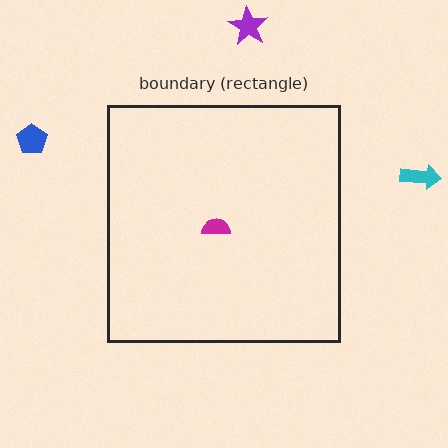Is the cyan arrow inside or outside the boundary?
Outside.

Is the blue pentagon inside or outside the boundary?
Outside.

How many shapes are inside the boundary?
1 inside, 3 outside.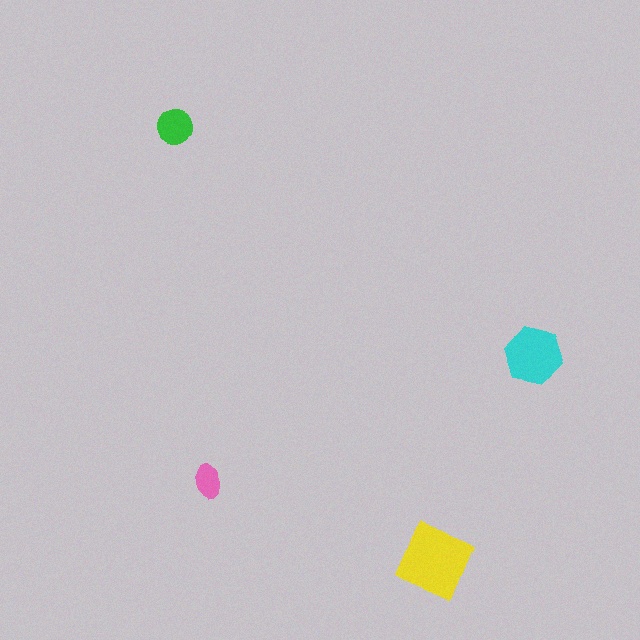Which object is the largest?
The yellow diamond.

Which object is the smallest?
The pink ellipse.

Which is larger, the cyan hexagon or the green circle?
The cyan hexagon.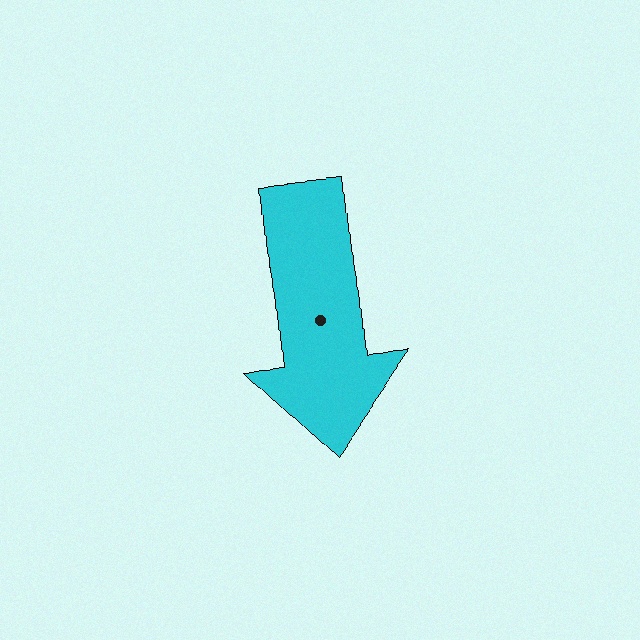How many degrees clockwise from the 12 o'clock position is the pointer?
Approximately 175 degrees.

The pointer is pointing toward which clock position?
Roughly 6 o'clock.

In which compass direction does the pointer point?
South.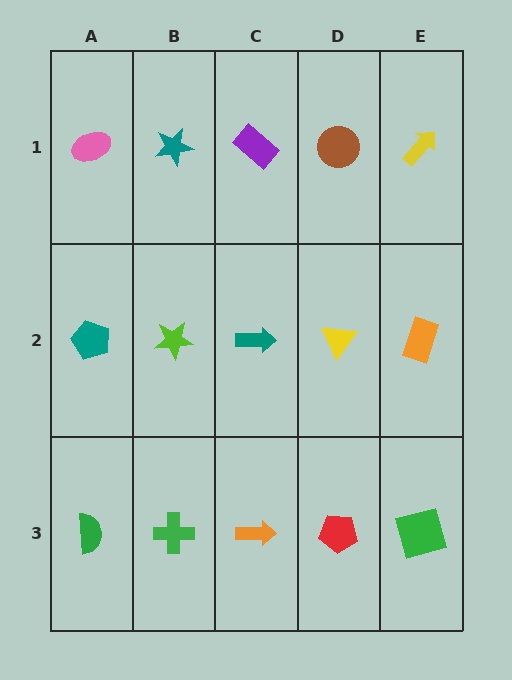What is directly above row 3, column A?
A teal pentagon.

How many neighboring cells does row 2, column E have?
3.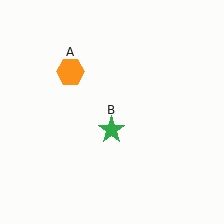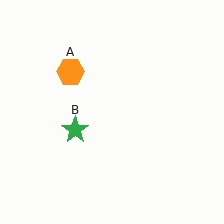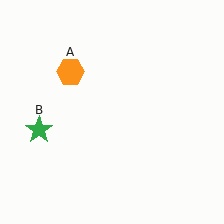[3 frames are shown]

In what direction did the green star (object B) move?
The green star (object B) moved left.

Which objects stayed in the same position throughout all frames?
Orange hexagon (object A) remained stationary.